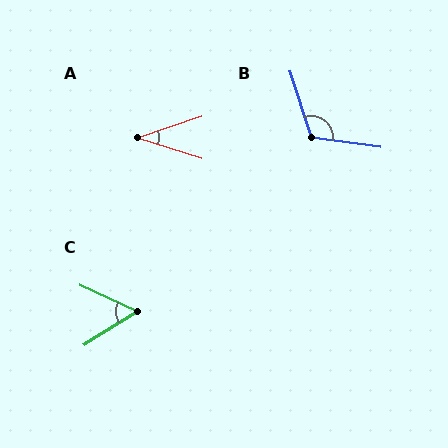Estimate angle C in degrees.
Approximately 57 degrees.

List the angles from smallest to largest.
A (35°), C (57°), B (116°).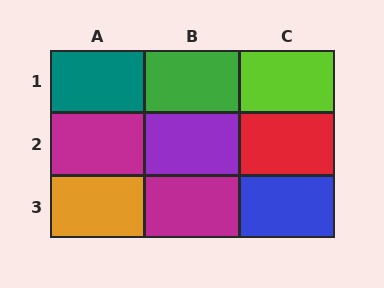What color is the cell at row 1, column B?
Green.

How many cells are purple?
1 cell is purple.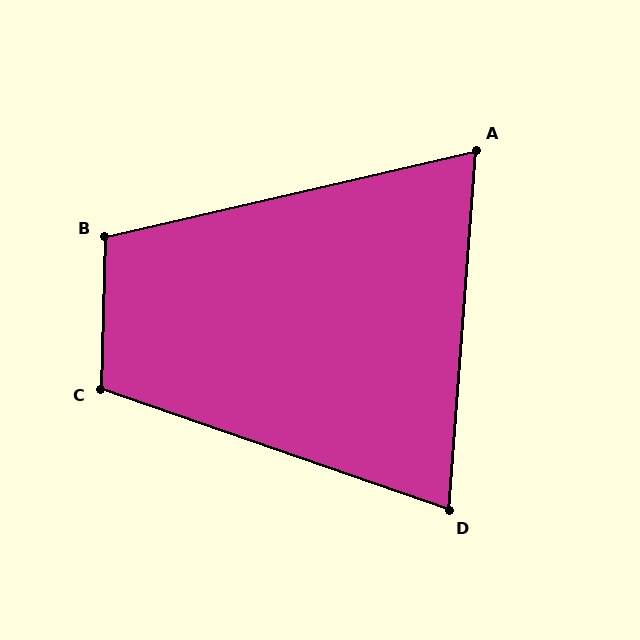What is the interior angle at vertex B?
Approximately 105 degrees (obtuse).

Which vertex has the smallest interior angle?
A, at approximately 73 degrees.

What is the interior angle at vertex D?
Approximately 75 degrees (acute).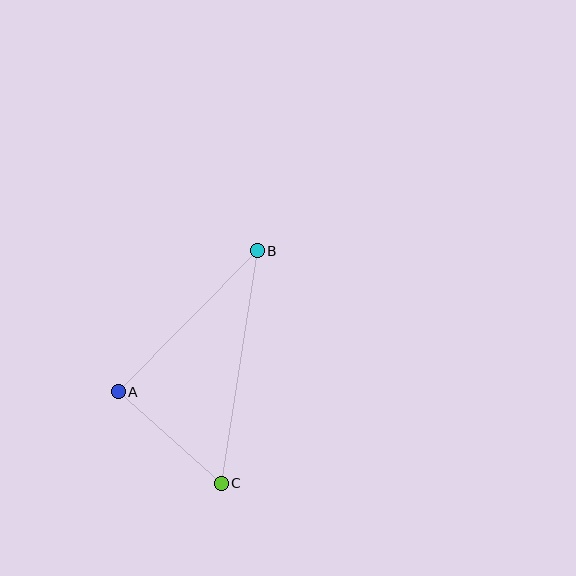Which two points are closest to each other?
Points A and C are closest to each other.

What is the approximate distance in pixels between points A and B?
The distance between A and B is approximately 198 pixels.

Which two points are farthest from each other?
Points B and C are farthest from each other.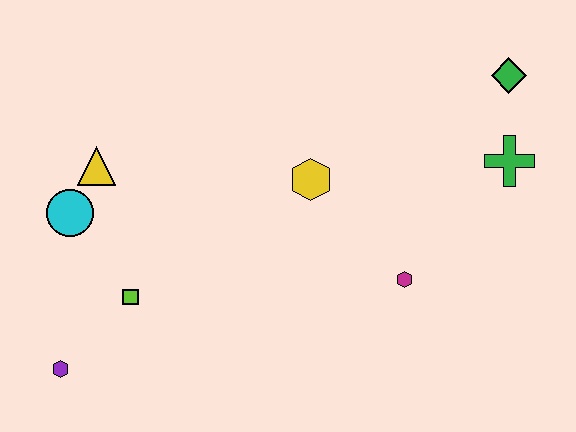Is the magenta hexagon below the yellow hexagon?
Yes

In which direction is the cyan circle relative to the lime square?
The cyan circle is above the lime square.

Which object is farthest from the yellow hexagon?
The purple hexagon is farthest from the yellow hexagon.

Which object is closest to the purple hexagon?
The lime square is closest to the purple hexagon.